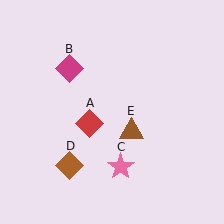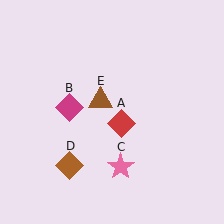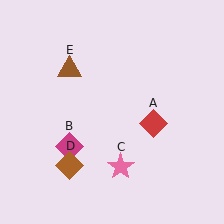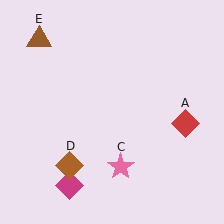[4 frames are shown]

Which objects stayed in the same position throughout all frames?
Pink star (object C) and brown diamond (object D) remained stationary.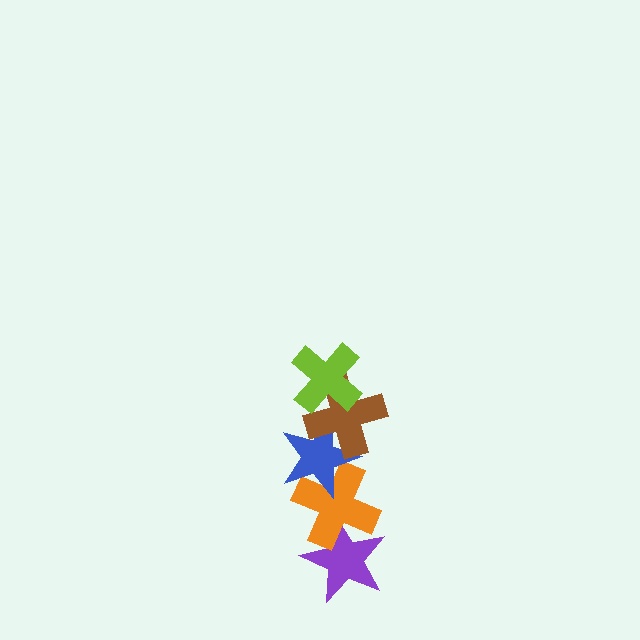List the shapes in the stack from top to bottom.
From top to bottom: the lime cross, the brown cross, the blue star, the orange cross, the purple star.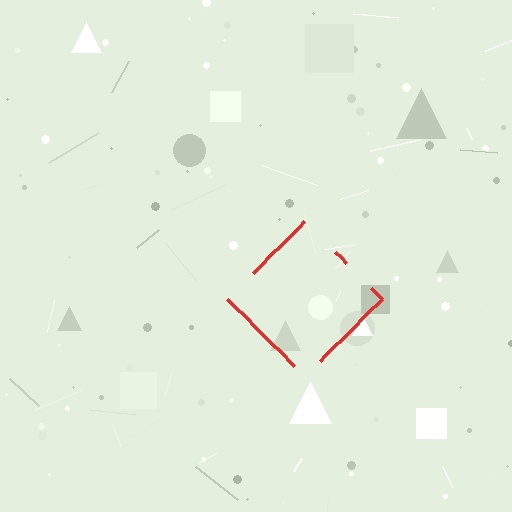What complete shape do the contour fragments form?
The contour fragments form a diamond.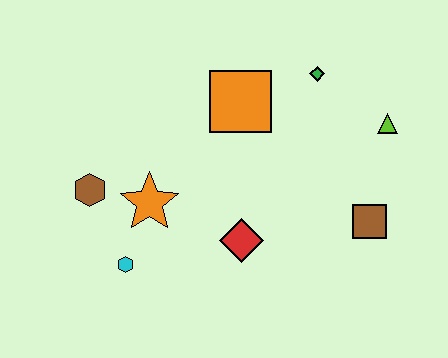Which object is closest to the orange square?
The green diamond is closest to the orange square.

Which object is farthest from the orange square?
The cyan hexagon is farthest from the orange square.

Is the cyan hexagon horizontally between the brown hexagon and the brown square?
Yes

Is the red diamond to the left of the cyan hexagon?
No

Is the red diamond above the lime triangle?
No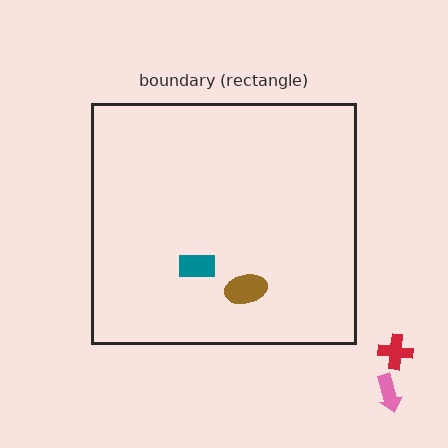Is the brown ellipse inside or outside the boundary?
Inside.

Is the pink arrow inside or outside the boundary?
Outside.